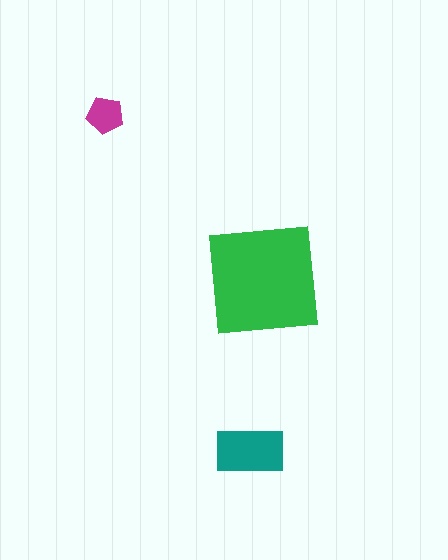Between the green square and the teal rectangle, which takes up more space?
The green square.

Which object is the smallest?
The magenta pentagon.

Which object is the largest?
The green square.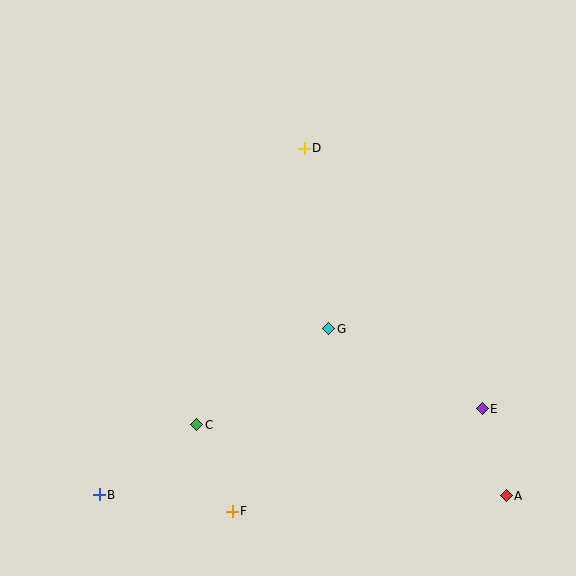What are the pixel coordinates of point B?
Point B is at (99, 495).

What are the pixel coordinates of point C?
Point C is at (197, 425).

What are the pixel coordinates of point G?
Point G is at (329, 329).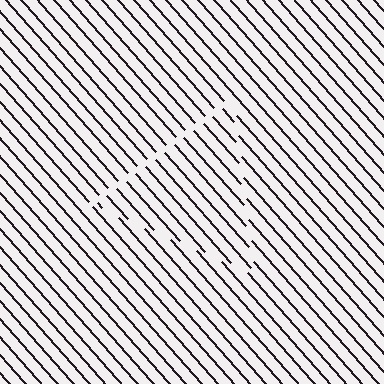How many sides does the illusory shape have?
3 sides — the line-ends trace a triangle.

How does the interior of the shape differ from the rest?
The interior of the shape contains the same grating, shifted by half a period — the contour is defined by the phase discontinuity where line-ends from the inner and outer gratings abut.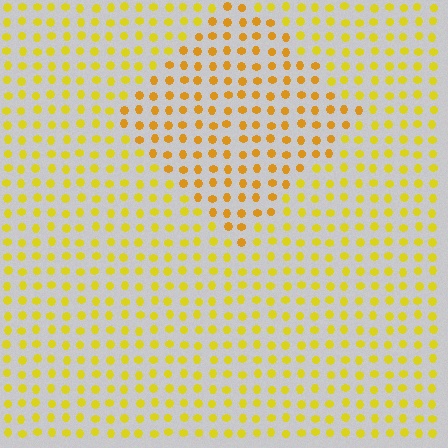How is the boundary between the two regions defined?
The boundary is defined purely by a slight shift in hue (about 20 degrees). Spacing, size, and orientation are identical on both sides.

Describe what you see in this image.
The image is filled with small yellow elements in a uniform arrangement. A diamond-shaped region is visible where the elements are tinted to a slightly different hue, forming a subtle color boundary.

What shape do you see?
I see a diamond.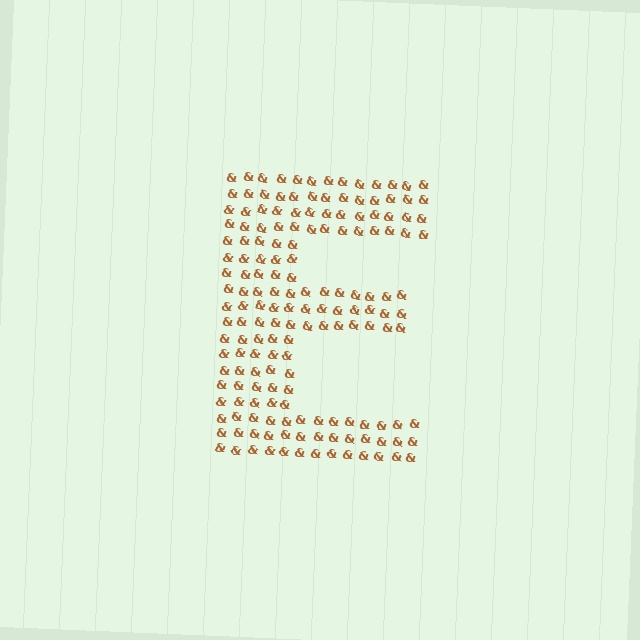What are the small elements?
The small elements are ampersands.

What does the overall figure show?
The overall figure shows the letter E.